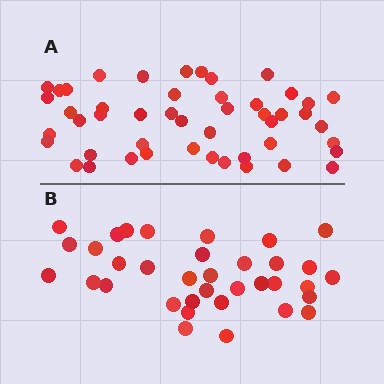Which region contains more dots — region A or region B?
Region A (the top region) has more dots.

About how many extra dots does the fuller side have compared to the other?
Region A has approximately 15 more dots than region B.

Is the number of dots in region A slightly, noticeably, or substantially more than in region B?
Region A has noticeably more, but not dramatically so. The ratio is roughly 1.4 to 1.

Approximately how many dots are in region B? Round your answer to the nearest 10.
About 40 dots. (The exact count is 35, which rounds to 40.)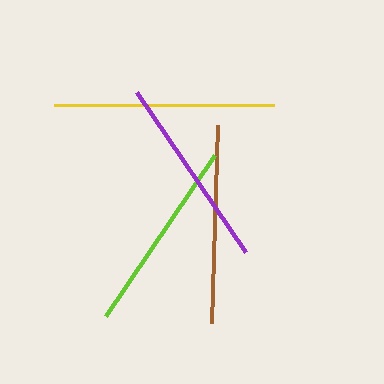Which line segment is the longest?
The yellow line is the longest at approximately 220 pixels.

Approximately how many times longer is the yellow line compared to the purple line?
The yellow line is approximately 1.1 times the length of the purple line.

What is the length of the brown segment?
The brown segment is approximately 197 pixels long.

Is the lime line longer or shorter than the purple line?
The lime line is longer than the purple line.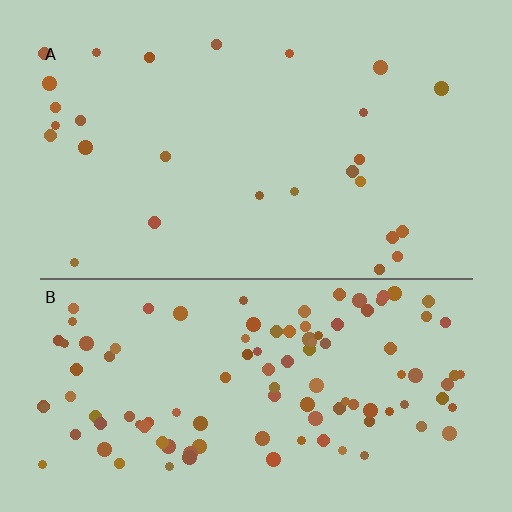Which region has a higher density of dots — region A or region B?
B (the bottom).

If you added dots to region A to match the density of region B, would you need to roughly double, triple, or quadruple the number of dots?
Approximately quadruple.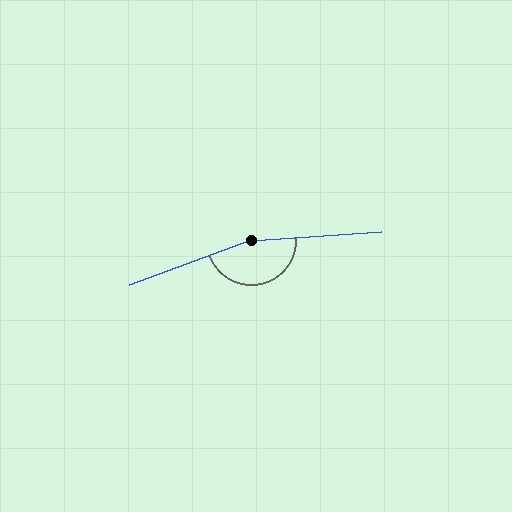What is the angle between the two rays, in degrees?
Approximately 164 degrees.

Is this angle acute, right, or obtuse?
It is obtuse.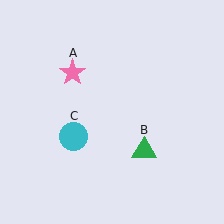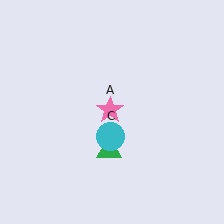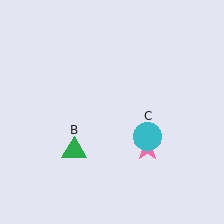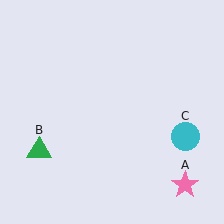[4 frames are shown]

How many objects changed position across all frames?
3 objects changed position: pink star (object A), green triangle (object B), cyan circle (object C).